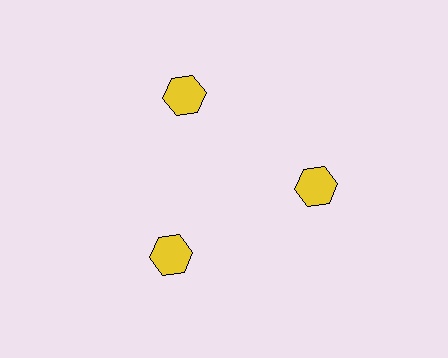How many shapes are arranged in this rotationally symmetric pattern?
There are 3 shapes, arranged in 3 groups of 1.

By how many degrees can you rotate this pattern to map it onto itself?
The pattern maps onto itself every 120 degrees of rotation.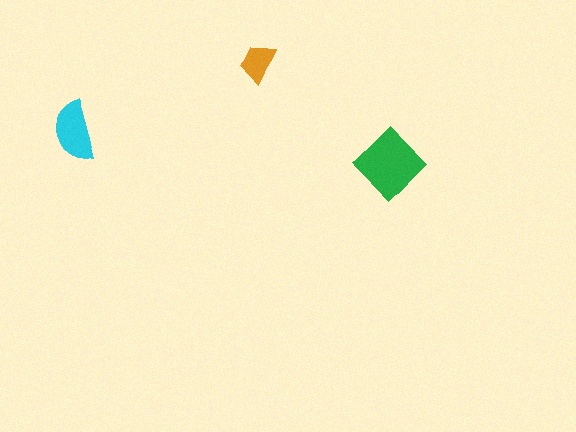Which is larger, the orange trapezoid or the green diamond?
The green diamond.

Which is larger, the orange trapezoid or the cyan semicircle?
The cyan semicircle.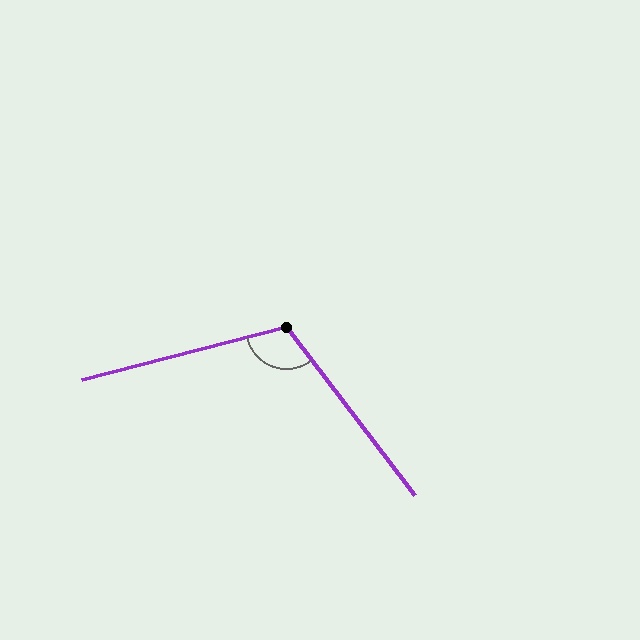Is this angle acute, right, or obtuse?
It is obtuse.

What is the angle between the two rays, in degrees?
Approximately 113 degrees.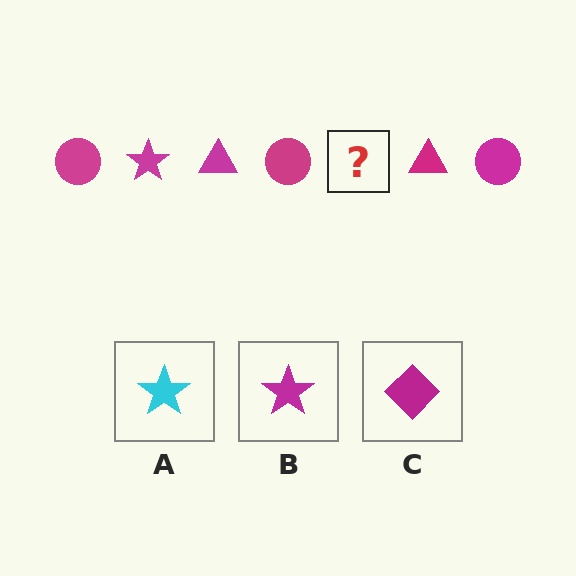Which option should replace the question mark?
Option B.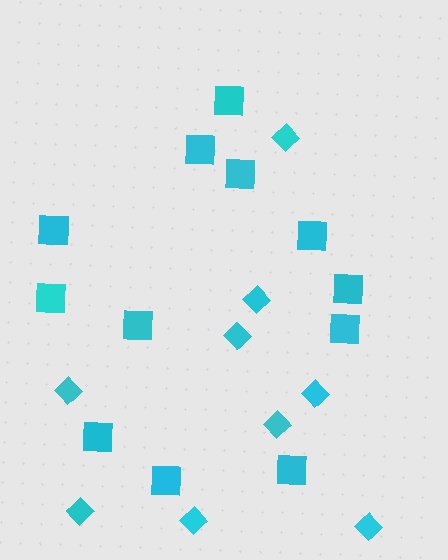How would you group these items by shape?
There are 2 groups: one group of diamonds (9) and one group of squares (12).